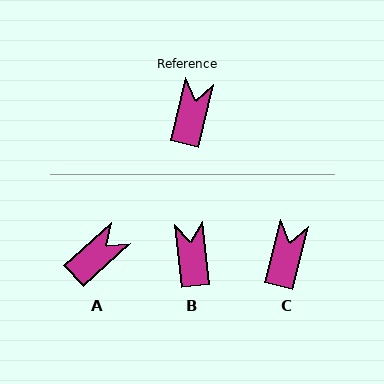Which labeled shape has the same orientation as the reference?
C.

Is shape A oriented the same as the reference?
No, it is off by about 34 degrees.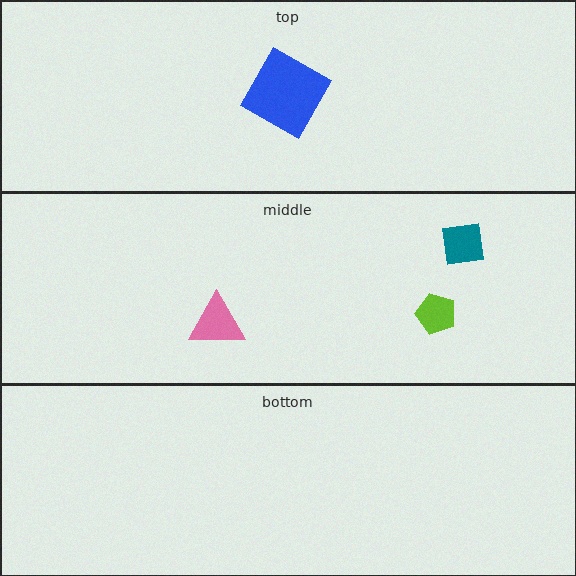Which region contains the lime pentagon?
The middle region.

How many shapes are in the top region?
1.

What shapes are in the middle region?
The pink triangle, the teal square, the lime pentagon.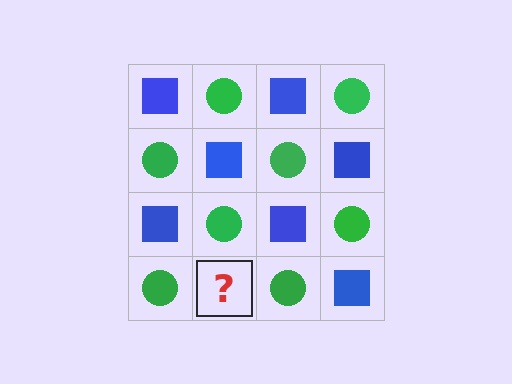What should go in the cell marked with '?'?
The missing cell should contain a blue square.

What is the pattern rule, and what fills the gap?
The rule is that it alternates blue square and green circle in a checkerboard pattern. The gap should be filled with a blue square.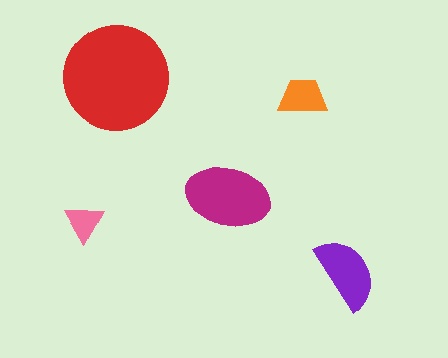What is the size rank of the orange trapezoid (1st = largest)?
4th.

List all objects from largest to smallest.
The red circle, the magenta ellipse, the purple semicircle, the orange trapezoid, the pink triangle.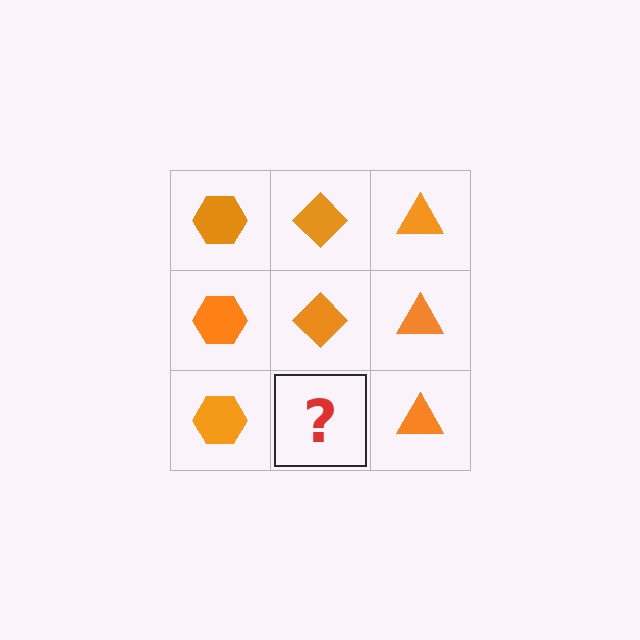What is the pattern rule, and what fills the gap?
The rule is that each column has a consistent shape. The gap should be filled with an orange diamond.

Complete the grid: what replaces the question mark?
The question mark should be replaced with an orange diamond.